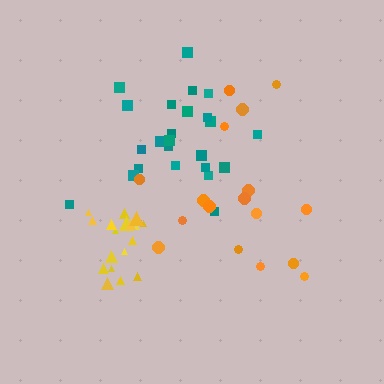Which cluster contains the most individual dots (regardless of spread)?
Teal (24).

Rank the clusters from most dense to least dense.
yellow, teal, orange.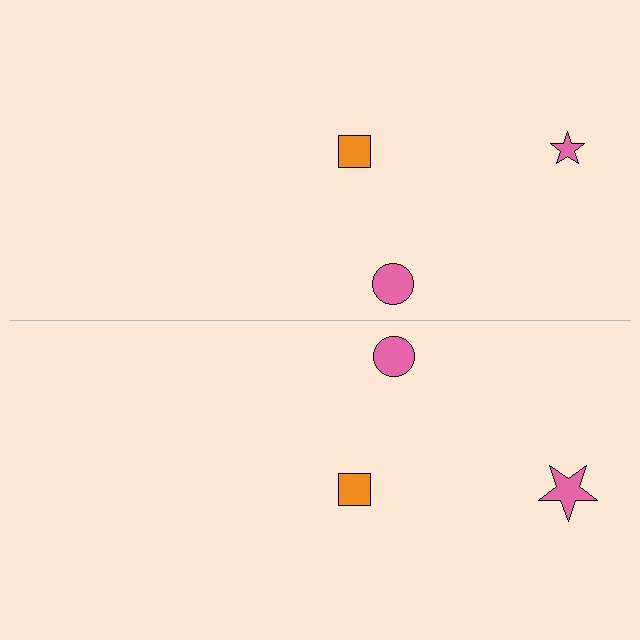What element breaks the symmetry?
The pink star on the bottom side has a different size than its mirror counterpart.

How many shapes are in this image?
There are 6 shapes in this image.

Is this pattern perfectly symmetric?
No, the pattern is not perfectly symmetric. The pink star on the bottom side has a different size than its mirror counterpart.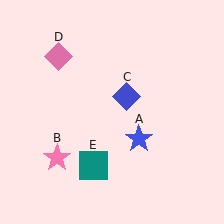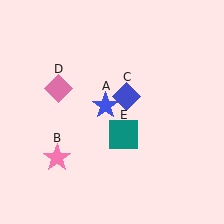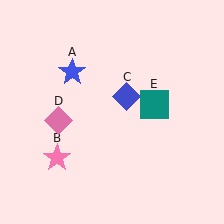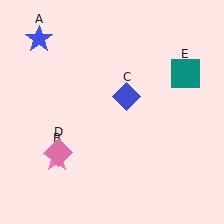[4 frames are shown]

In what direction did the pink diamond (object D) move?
The pink diamond (object D) moved down.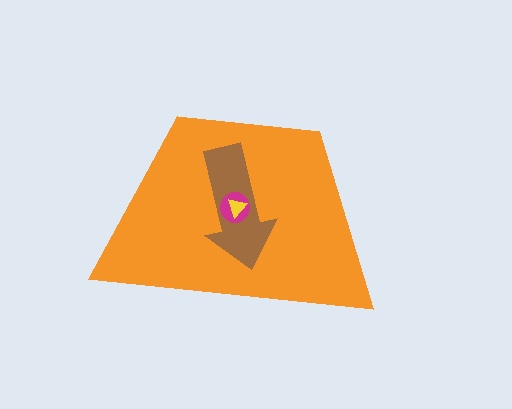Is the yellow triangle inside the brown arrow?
Yes.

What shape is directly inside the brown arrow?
The magenta circle.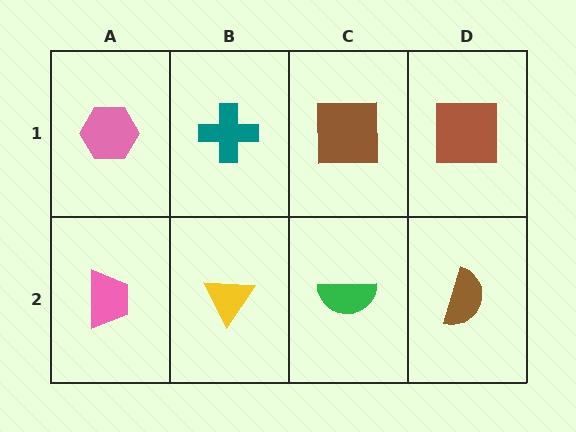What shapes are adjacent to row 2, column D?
A brown square (row 1, column D), a green semicircle (row 2, column C).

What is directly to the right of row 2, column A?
A yellow triangle.